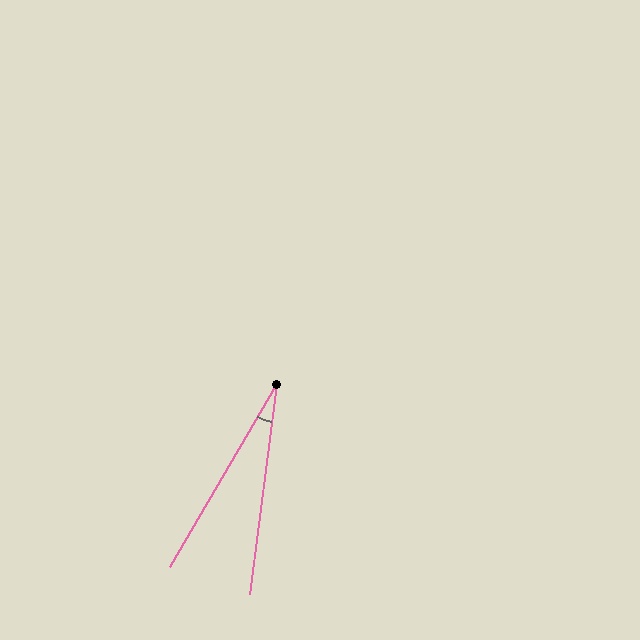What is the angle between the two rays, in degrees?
Approximately 23 degrees.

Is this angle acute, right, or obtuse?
It is acute.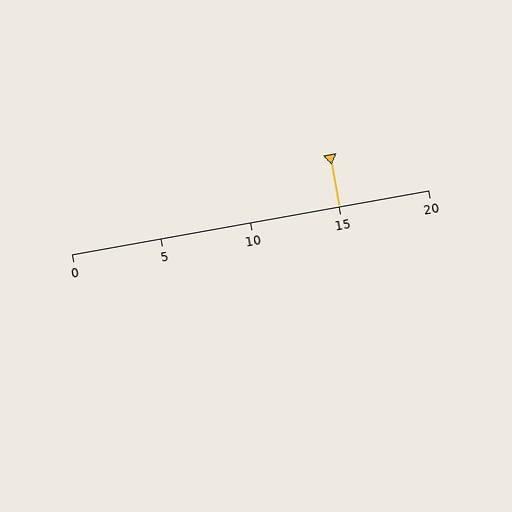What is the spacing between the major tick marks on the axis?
The major ticks are spaced 5 apart.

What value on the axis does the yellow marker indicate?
The marker indicates approximately 15.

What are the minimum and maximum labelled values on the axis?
The axis runs from 0 to 20.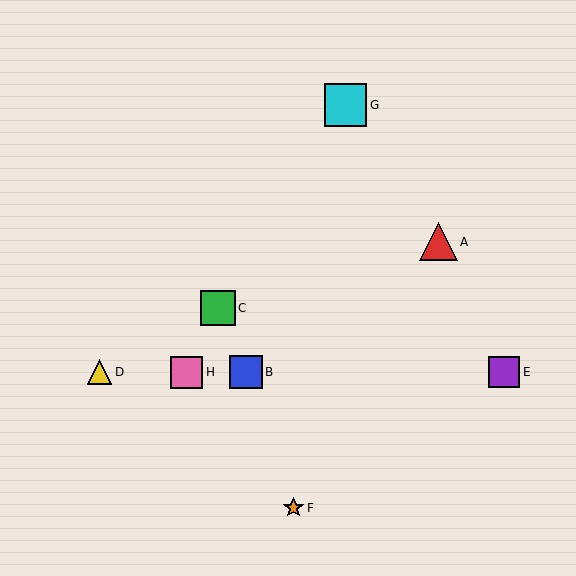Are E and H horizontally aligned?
Yes, both are at y≈372.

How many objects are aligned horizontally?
4 objects (B, D, E, H) are aligned horizontally.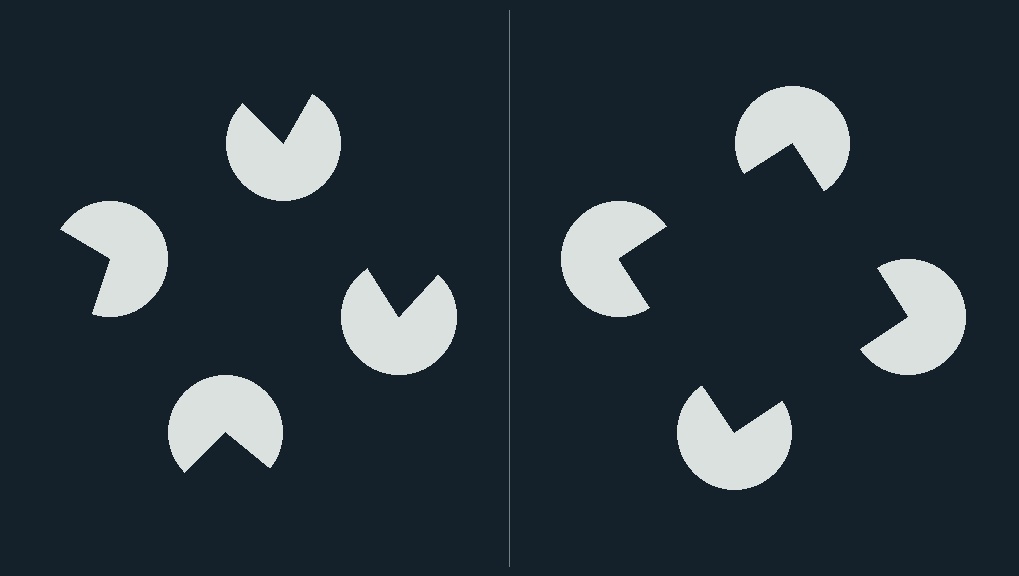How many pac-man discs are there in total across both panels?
8 — 4 on each side.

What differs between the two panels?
The pac-man discs are positioned identically on both sides; only the wedge orientations differ. On the right they align to a square; on the left they are misaligned.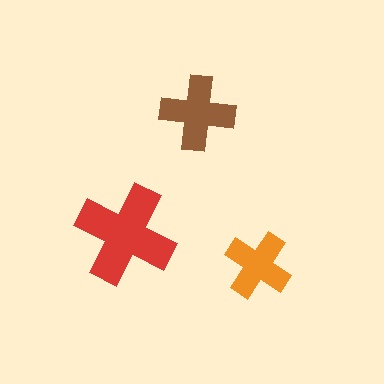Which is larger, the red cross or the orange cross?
The red one.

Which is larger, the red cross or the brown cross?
The red one.